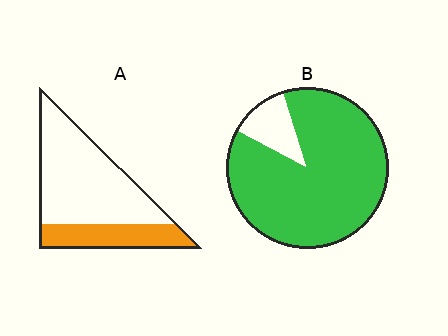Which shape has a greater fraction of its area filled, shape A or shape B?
Shape B.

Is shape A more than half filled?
No.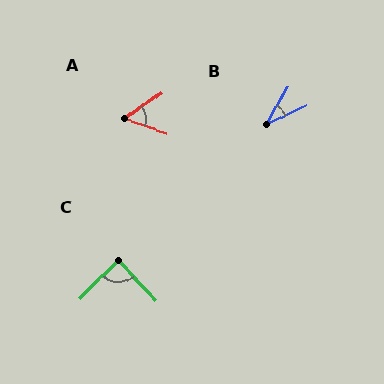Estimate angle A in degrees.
Approximately 54 degrees.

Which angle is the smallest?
B, at approximately 36 degrees.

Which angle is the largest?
C, at approximately 89 degrees.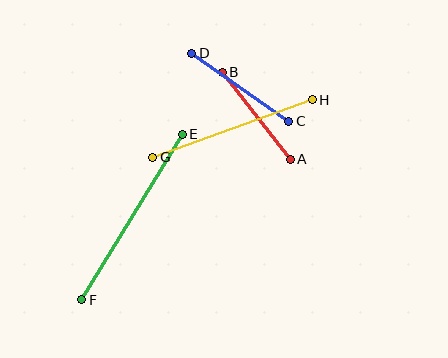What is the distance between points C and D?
The distance is approximately 119 pixels.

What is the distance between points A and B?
The distance is approximately 110 pixels.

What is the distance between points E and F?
The distance is approximately 193 pixels.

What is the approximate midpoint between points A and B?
The midpoint is at approximately (256, 116) pixels.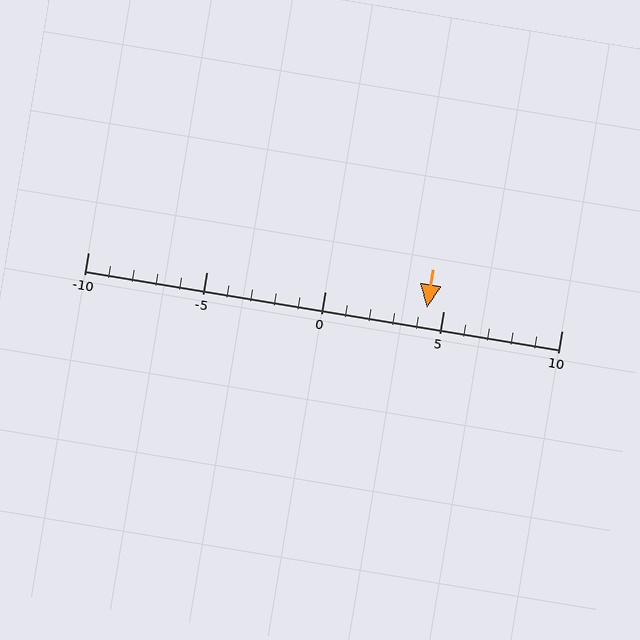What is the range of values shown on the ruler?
The ruler shows values from -10 to 10.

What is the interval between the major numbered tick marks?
The major tick marks are spaced 5 units apart.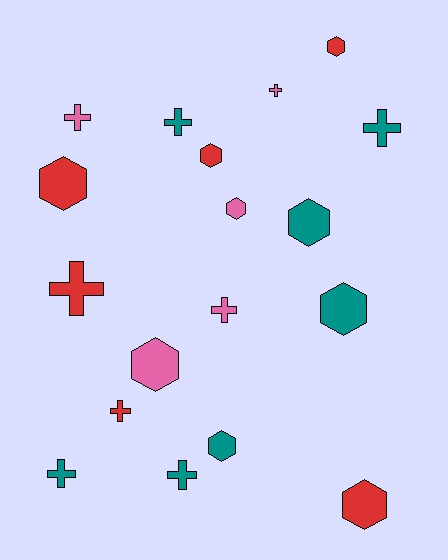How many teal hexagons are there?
There are 3 teal hexagons.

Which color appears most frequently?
Teal, with 7 objects.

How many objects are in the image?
There are 18 objects.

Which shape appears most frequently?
Cross, with 9 objects.